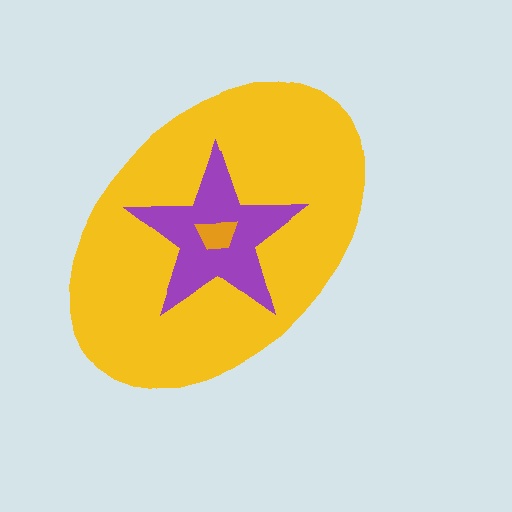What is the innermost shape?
The orange trapezoid.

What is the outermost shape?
The yellow ellipse.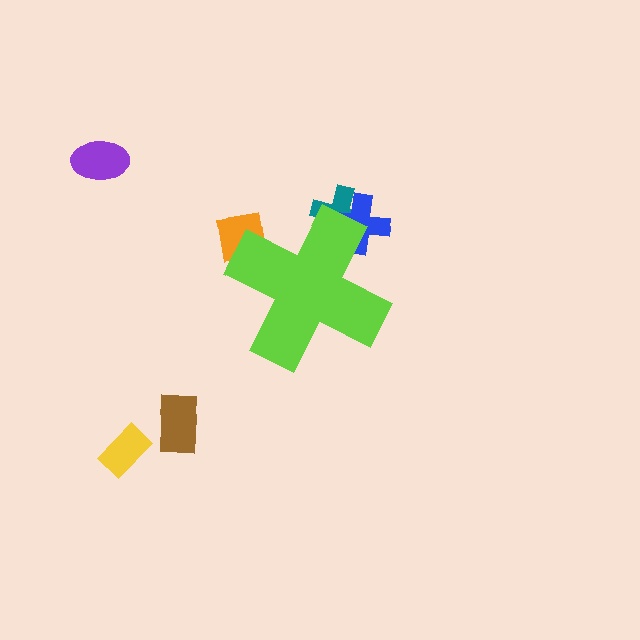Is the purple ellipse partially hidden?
No, the purple ellipse is fully visible.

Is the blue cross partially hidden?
Yes, the blue cross is partially hidden behind the lime cross.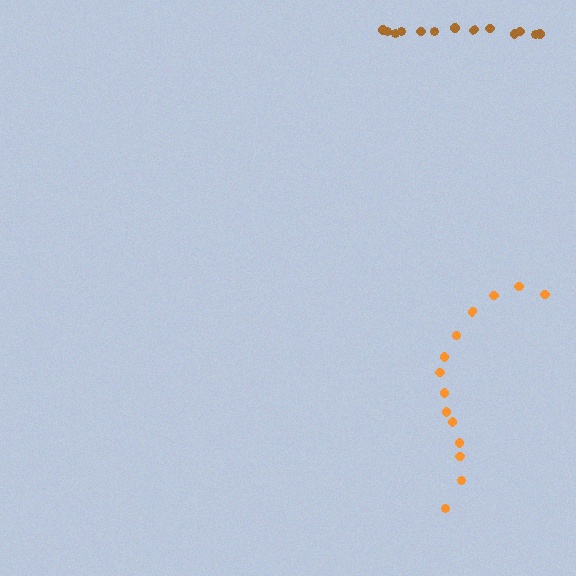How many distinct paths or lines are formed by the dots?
There are 2 distinct paths.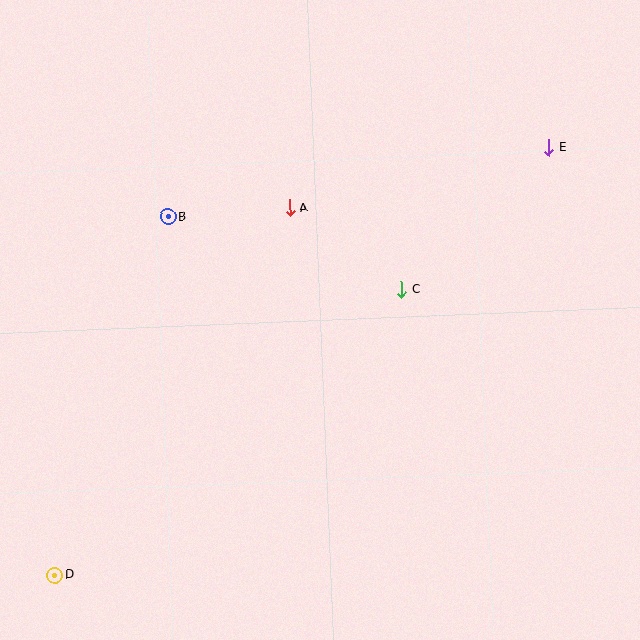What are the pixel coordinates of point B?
Point B is at (168, 217).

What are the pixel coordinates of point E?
Point E is at (549, 147).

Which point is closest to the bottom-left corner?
Point D is closest to the bottom-left corner.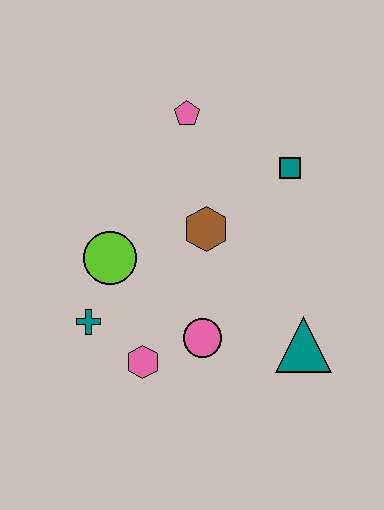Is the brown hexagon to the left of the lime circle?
No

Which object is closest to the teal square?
The brown hexagon is closest to the teal square.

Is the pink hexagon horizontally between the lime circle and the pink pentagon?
Yes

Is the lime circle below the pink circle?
No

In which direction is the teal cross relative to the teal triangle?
The teal cross is to the left of the teal triangle.